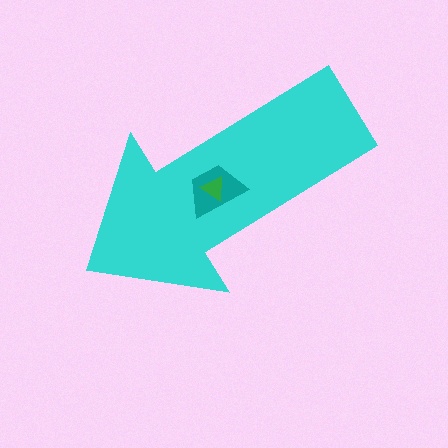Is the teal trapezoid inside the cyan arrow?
Yes.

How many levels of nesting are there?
3.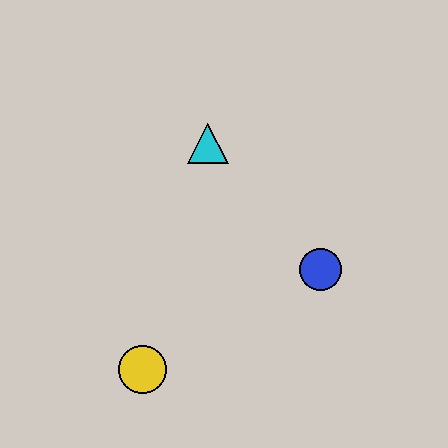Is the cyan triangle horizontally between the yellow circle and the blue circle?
Yes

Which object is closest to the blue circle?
The cyan triangle is closest to the blue circle.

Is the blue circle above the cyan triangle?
No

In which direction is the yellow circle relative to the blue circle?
The yellow circle is to the left of the blue circle.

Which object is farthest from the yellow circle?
The cyan triangle is farthest from the yellow circle.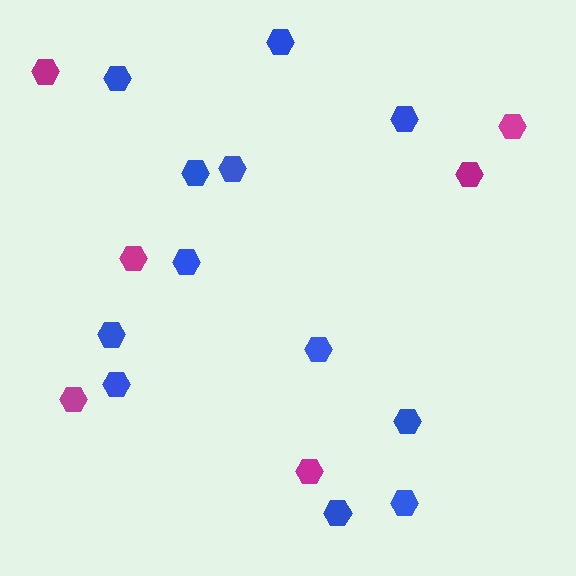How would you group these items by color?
There are 2 groups: one group of magenta hexagons (6) and one group of blue hexagons (12).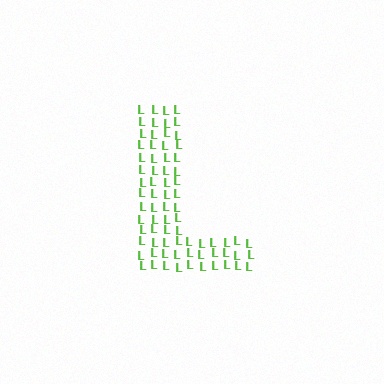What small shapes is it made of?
It is made of small letter L's.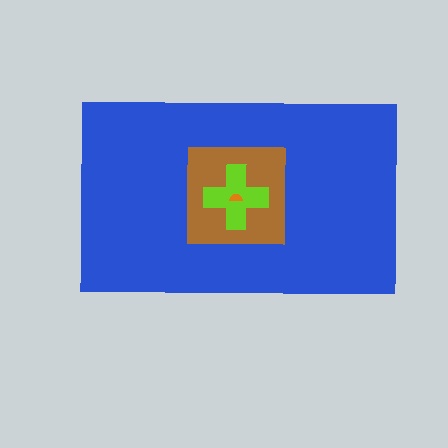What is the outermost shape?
The blue rectangle.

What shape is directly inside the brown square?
The lime cross.